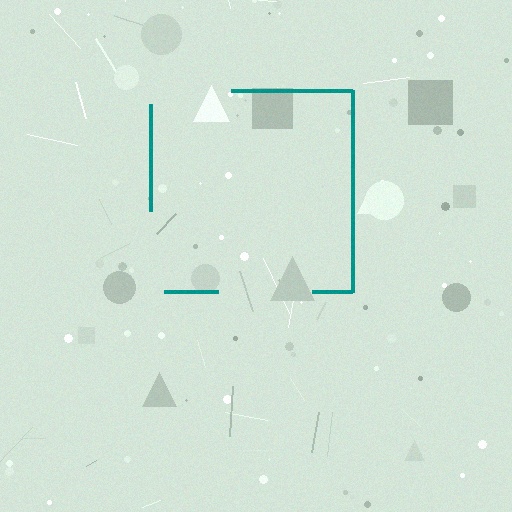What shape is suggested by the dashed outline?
The dashed outline suggests a square.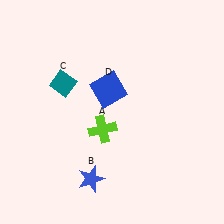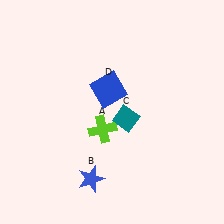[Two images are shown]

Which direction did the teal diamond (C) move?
The teal diamond (C) moved right.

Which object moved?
The teal diamond (C) moved right.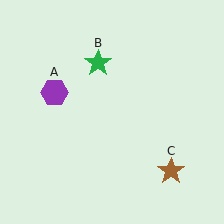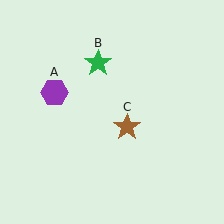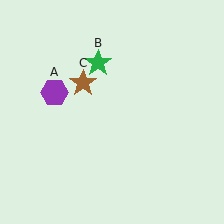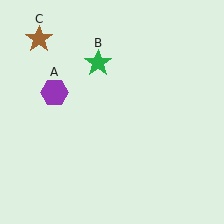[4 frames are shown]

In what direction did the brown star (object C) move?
The brown star (object C) moved up and to the left.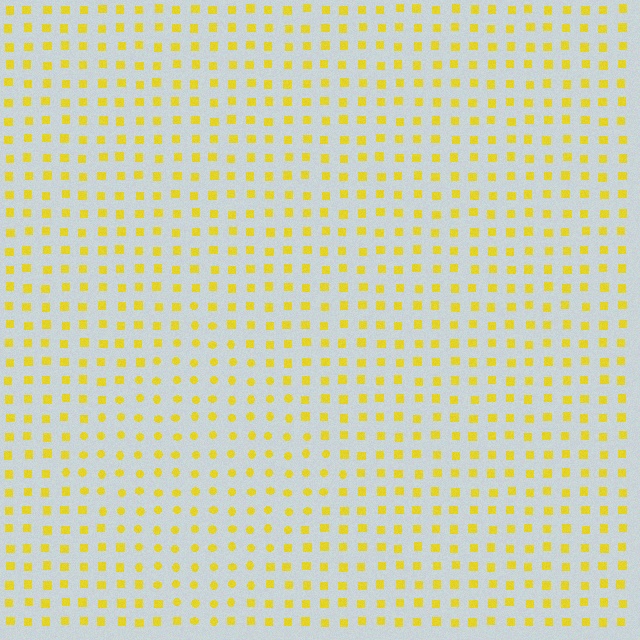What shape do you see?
I see a diamond.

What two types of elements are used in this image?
The image uses circles inside the diamond region and squares outside it.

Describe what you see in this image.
The image is filled with small yellow elements arranged in a uniform grid. A diamond-shaped region contains circles, while the surrounding area contains squares. The boundary is defined purely by the change in element shape.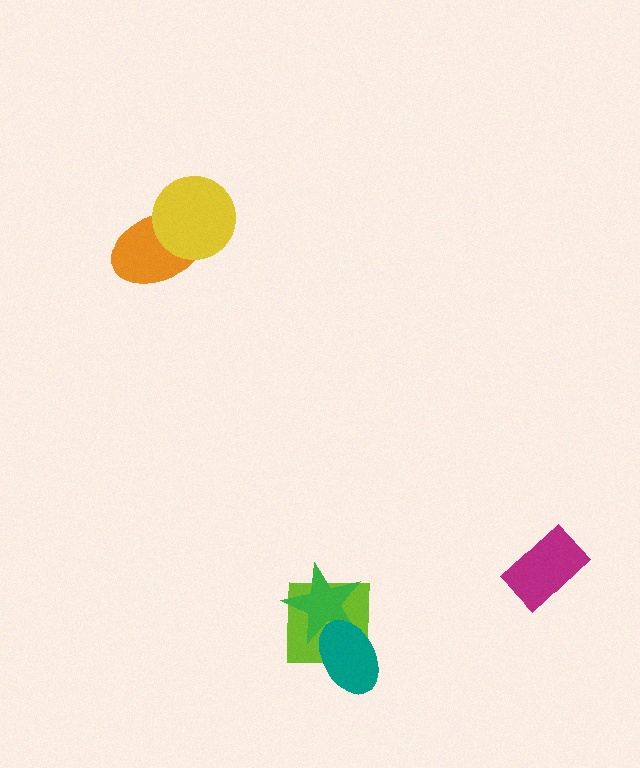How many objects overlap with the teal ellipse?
2 objects overlap with the teal ellipse.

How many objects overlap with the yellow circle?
1 object overlaps with the yellow circle.